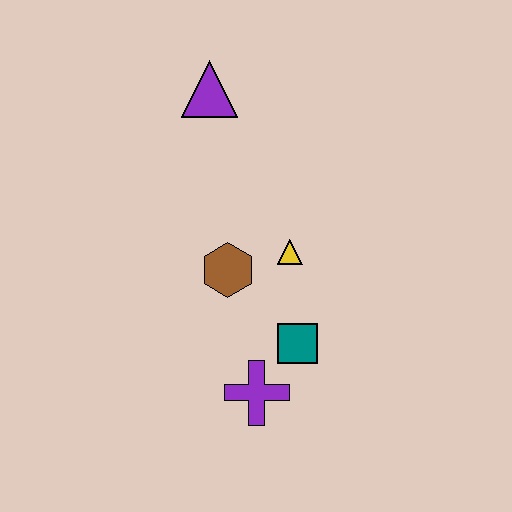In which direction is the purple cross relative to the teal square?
The purple cross is below the teal square.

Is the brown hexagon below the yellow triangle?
Yes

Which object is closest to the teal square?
The purple cross is closest to the teal square.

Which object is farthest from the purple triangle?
The purple cross is farthest from the purple triangle.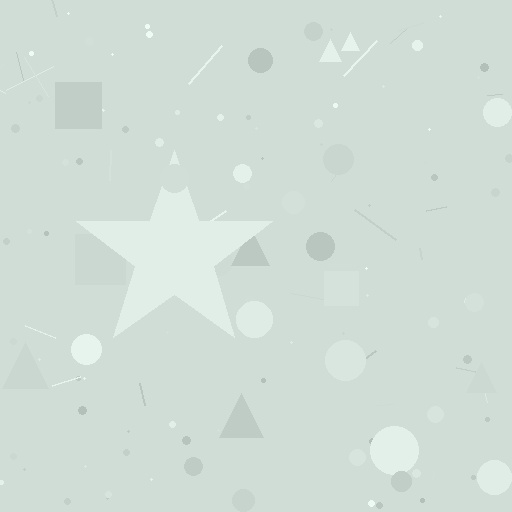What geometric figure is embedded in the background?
A star is embedded in the background.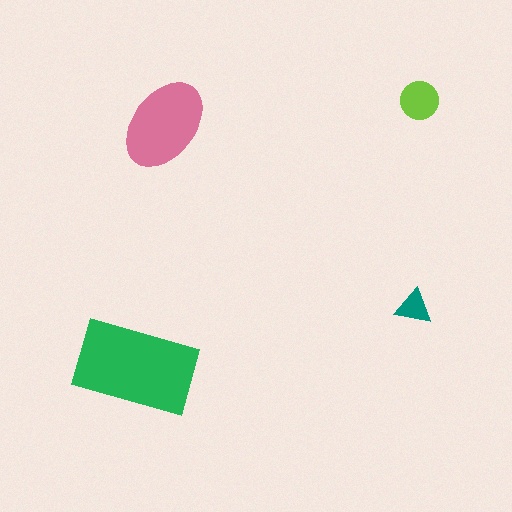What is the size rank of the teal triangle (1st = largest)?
4th.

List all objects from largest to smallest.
The green rectangle, the pink ellipse, the lime circle, the teal triangle.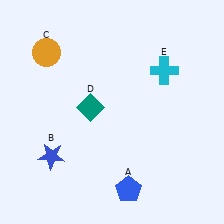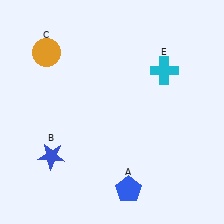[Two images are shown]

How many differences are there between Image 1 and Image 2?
There is 1 difference between the two images.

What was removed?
The teal diamond (D) was removed in Image 2.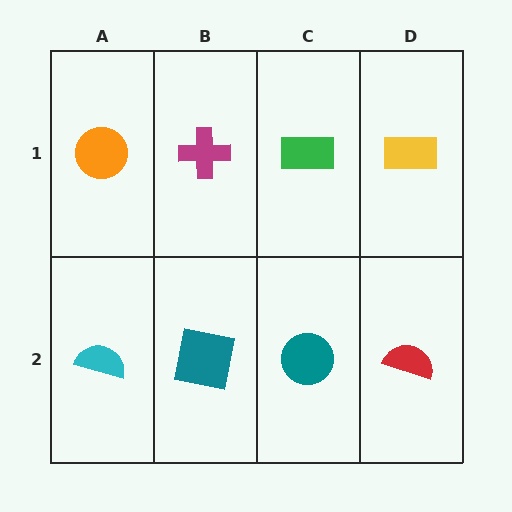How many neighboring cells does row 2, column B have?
3.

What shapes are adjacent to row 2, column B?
A magenta cross (row 1, column B), a cyan semicircle (row 2, column A), a teal circle (row 2, column C).